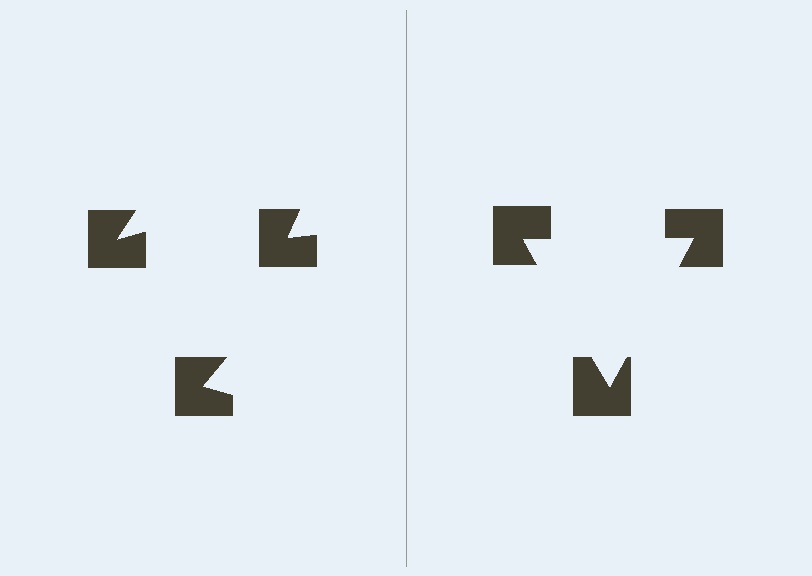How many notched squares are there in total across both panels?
6 — 3 on each side.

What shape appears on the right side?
An illusory triangle.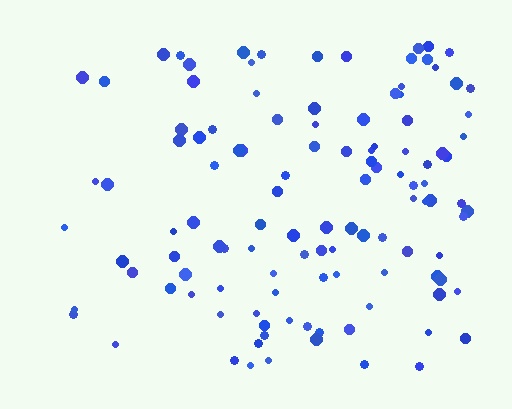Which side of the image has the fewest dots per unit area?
The left.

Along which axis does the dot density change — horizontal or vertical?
Horizontal.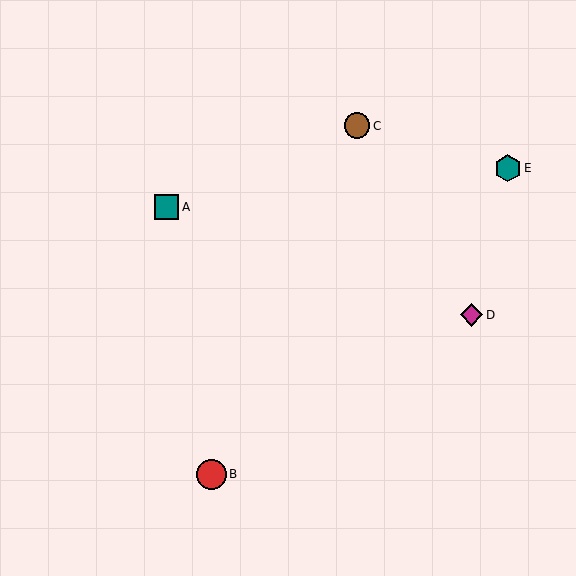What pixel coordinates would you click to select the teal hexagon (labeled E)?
Click at (508, 168) to select the teal hexagon E.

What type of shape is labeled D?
Shape D is a magenta diamond.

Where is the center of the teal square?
The center of the teal square is at (167, 207).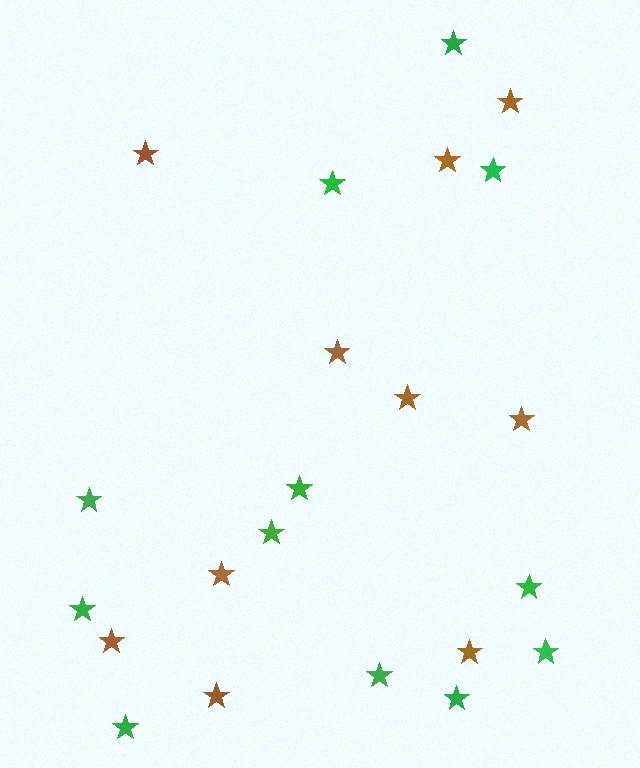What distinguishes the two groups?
There are 2 groups: one group of brown stars (10) and one group of green stars (12).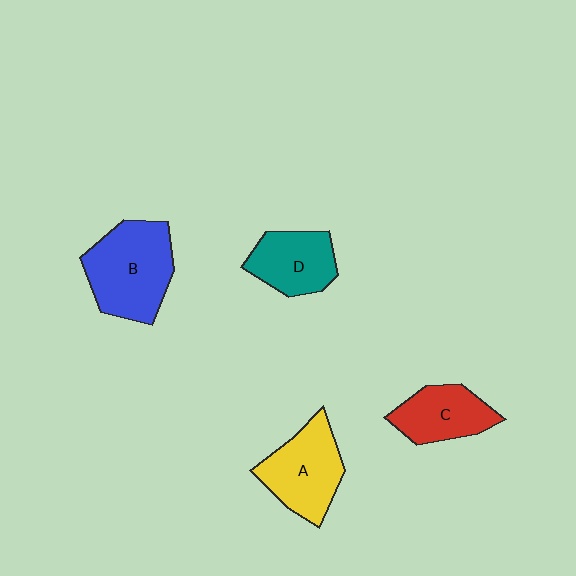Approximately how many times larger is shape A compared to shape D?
Approximately 1.2 times.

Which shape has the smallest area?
Shape C (red).